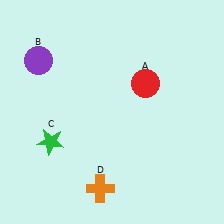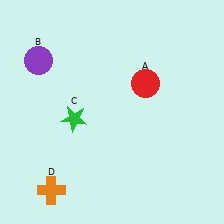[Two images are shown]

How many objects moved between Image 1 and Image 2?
2 objects moved between the two images.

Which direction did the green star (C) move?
The green star (C) moved right.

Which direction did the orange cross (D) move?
The orange cross (D) moved left.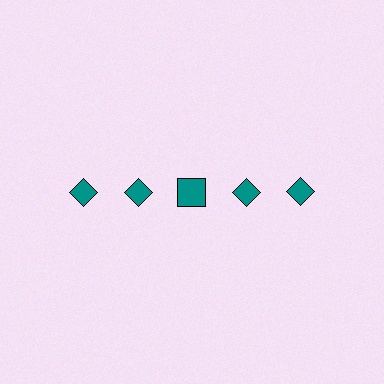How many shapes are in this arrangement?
There are 5 shapes arranged in a grid pattern.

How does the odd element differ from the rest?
It has a different shape: square instead of diamond.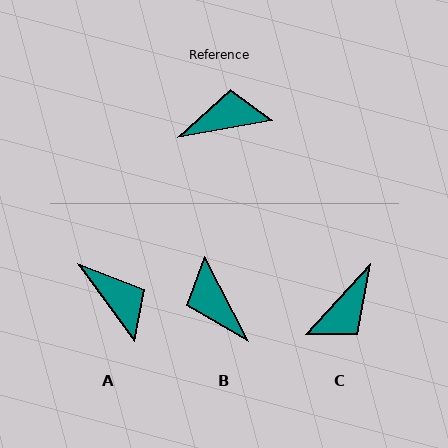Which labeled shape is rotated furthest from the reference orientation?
C, about 142 degrees away.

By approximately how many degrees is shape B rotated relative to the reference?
Approximately 107 degrees counter-clockwise.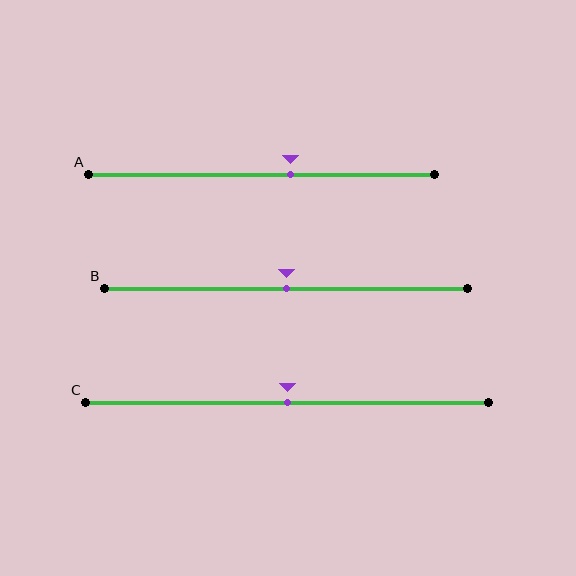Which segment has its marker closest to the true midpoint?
Segment B has its marker closest to the true midpoint.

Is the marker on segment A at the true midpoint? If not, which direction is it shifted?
No, the marker on segment A is shifted to the right by about 8% of the segment length.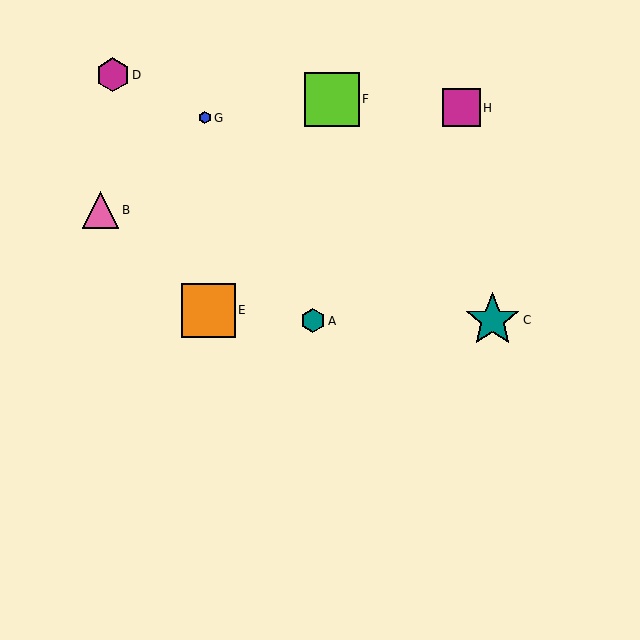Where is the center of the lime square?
The center of the lime square is at (332, 99).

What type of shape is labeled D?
Shape D is a magenta hexagon.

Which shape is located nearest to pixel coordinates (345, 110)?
The lime square (labeled F) at (332, 99) is nearest to that location.